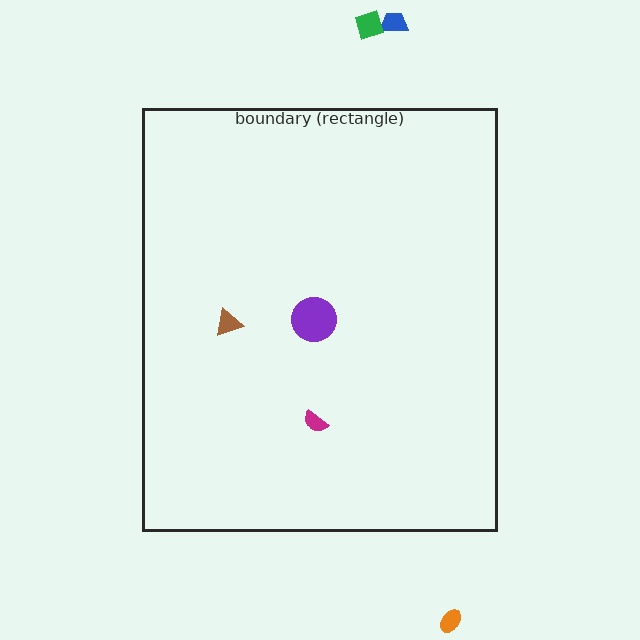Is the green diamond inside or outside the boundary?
Outside.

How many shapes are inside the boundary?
3 inside, 3 outside.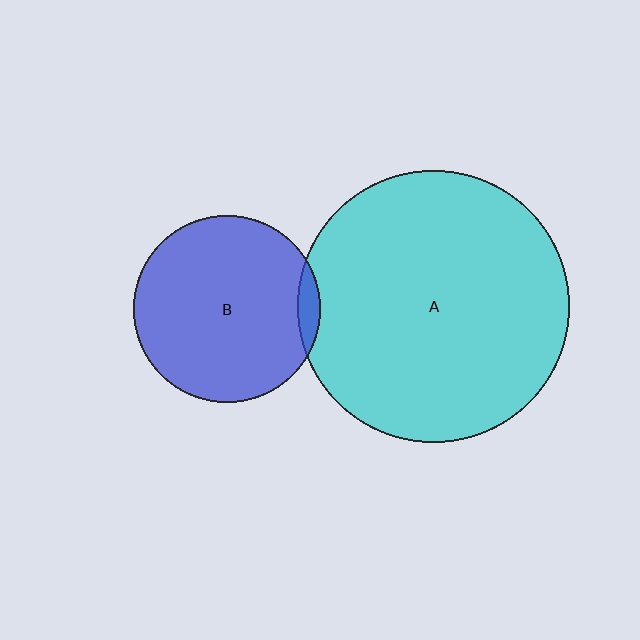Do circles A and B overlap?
Yes.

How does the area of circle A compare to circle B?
Approximately 2.1 times.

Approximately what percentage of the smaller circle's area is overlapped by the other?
Approximately 5%.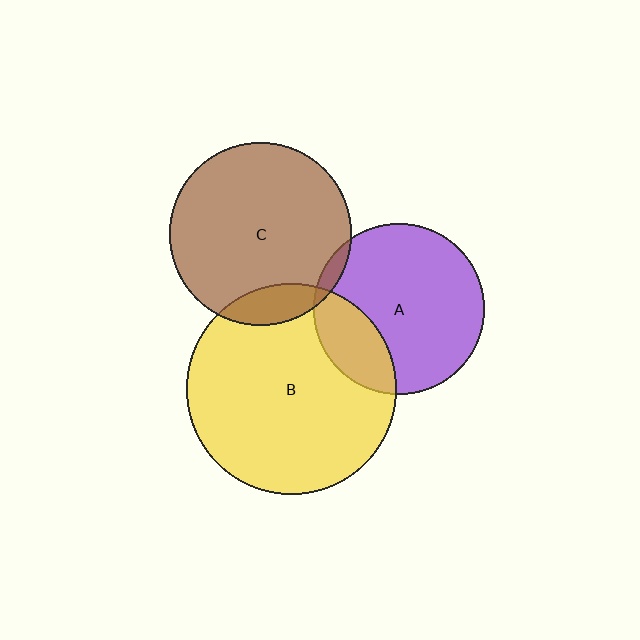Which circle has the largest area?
Circle B (yellow).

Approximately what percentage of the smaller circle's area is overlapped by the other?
Approximately 10%.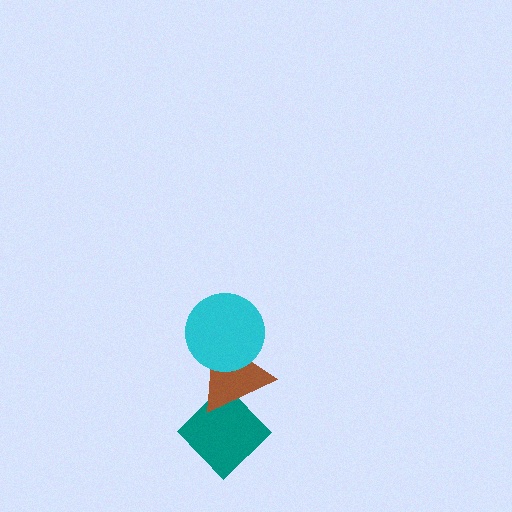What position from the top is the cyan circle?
The cyan circle is 1st from the top.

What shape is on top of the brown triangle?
The cyan circle is on top of the brown triangle.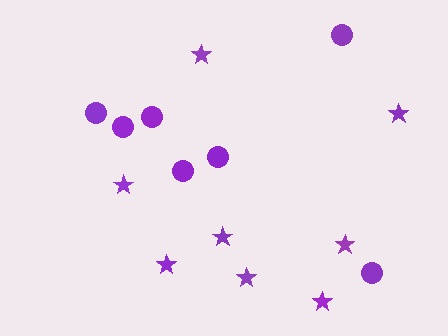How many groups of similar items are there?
There are 2 groups: one group of circles (7) and one group of stars (8).